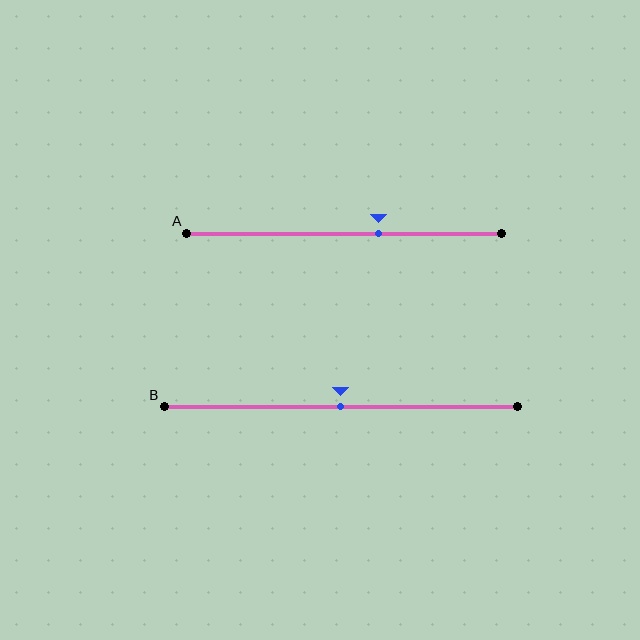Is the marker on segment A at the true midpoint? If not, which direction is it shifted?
No, the marker on segment A is shifted to the right by about 11% of the segment length.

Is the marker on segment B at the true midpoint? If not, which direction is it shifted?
Yes, the marker on segment B is at the true midpoint.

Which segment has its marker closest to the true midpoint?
Segment B has its marker closest to the true midpoint.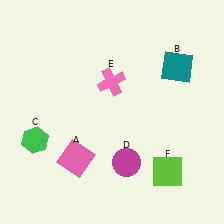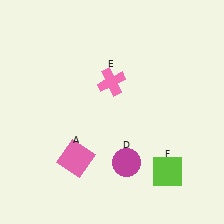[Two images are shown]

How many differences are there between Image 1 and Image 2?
There are 2 differences between the two images.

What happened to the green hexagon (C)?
The green hexagon (C) was removed in Image 2. It was in the bottom-left area of Image 1.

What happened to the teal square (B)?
The teal square (B) was removed in Image 2. It was in the top-right area of Image 1.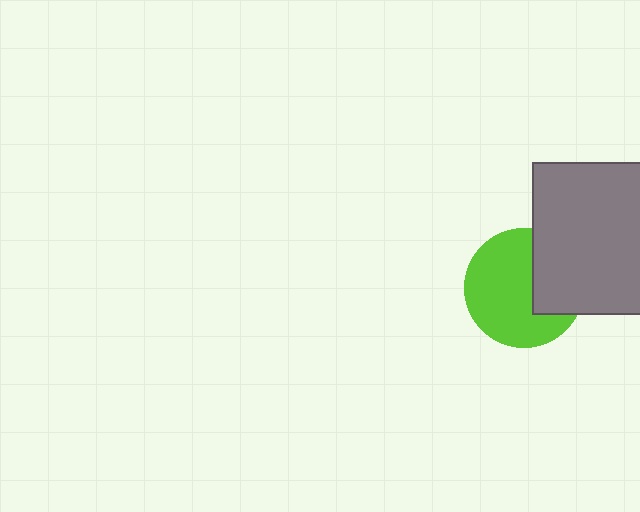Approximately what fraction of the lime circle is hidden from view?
Roughly 33% of the lime circle is hidden behind the gray square.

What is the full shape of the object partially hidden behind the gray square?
The partially hidden object is a lime circle.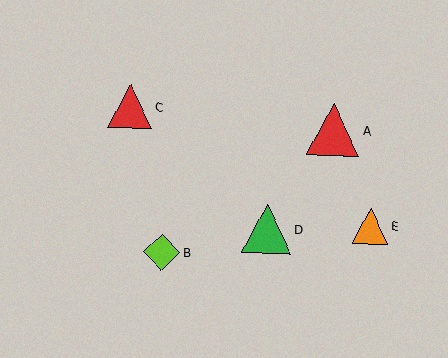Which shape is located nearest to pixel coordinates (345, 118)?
The red triangle (labeled A) at (334, 130) is nearest to that location.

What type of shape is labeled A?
Shape A is a red triangle.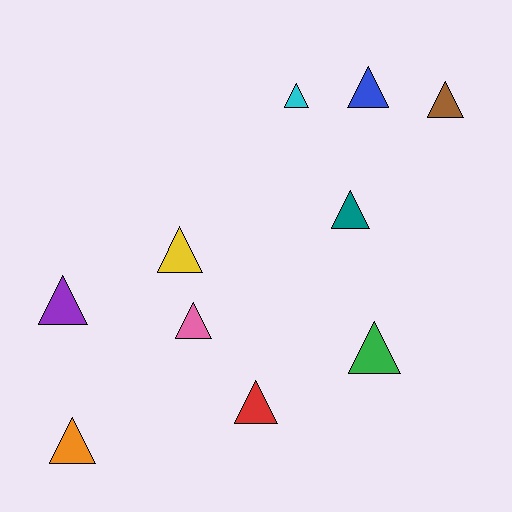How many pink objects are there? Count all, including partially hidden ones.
There is 1 pink object.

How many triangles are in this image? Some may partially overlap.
There are 10 triangles.